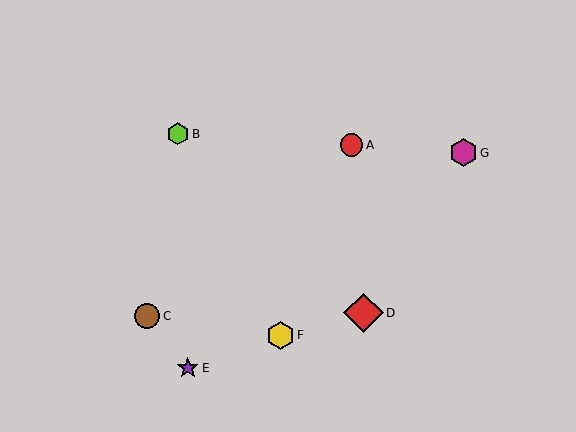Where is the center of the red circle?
The center of the red circle is at (351, 145).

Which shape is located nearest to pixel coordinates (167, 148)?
The lime hexagon (labeled B) at (178, 134) is nearest to that location.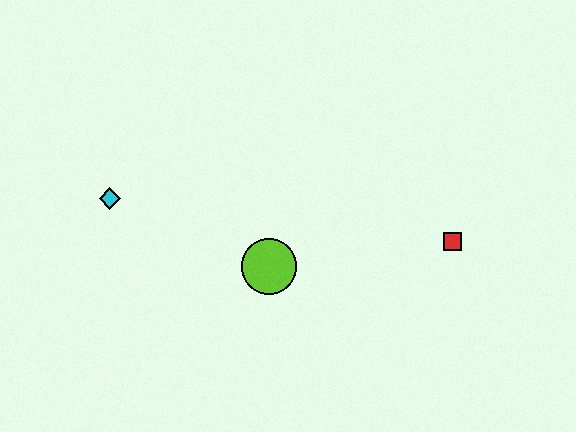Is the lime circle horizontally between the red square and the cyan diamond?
Yes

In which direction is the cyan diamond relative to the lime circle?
The cyan diamond is to the left of the lime circle.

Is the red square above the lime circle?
Yes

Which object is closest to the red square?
The lime circle is closest to the red square.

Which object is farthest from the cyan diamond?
The red square is farthest from the cyan diamond.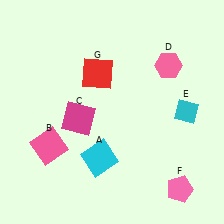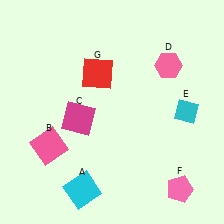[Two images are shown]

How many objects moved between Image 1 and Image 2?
1 object moved between the two images.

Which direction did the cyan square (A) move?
The cyan square (A) moved down.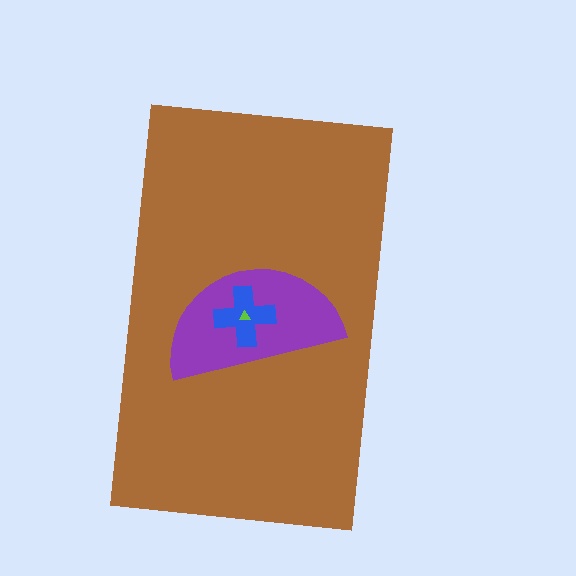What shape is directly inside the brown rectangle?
The purple semicircle.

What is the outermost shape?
The brown rectangle.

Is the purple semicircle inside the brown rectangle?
Yes.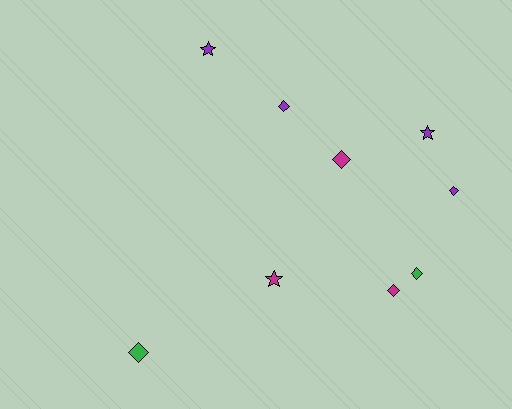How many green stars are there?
There are no green stars.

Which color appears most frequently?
Purple, with 4 objects.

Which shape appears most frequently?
Diamond, with 6 objects.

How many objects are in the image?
There are 9 objects.